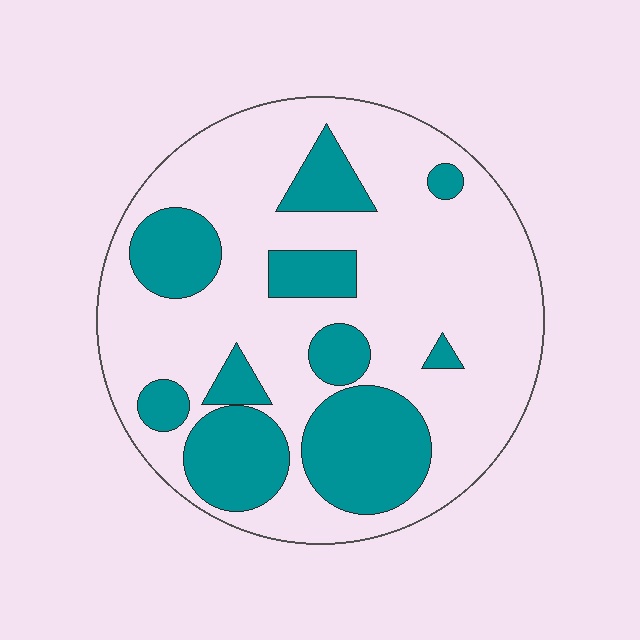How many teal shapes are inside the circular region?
10.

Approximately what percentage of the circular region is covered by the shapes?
Approximately 30%.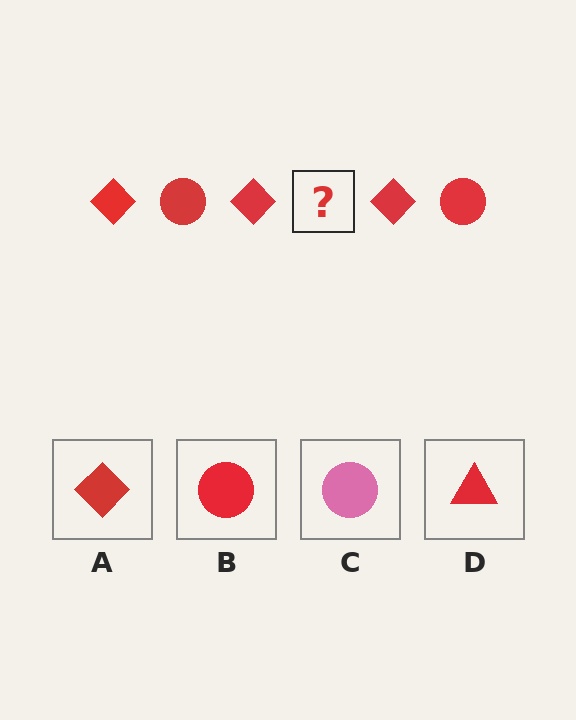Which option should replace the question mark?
Option B.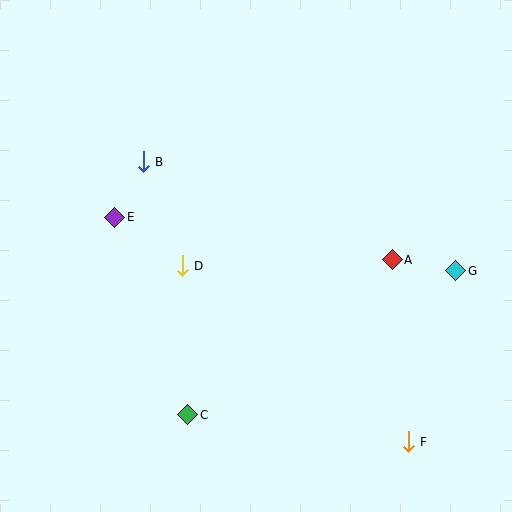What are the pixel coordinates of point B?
Point B is at (143, 162).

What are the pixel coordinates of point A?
Point A is at (392, 260).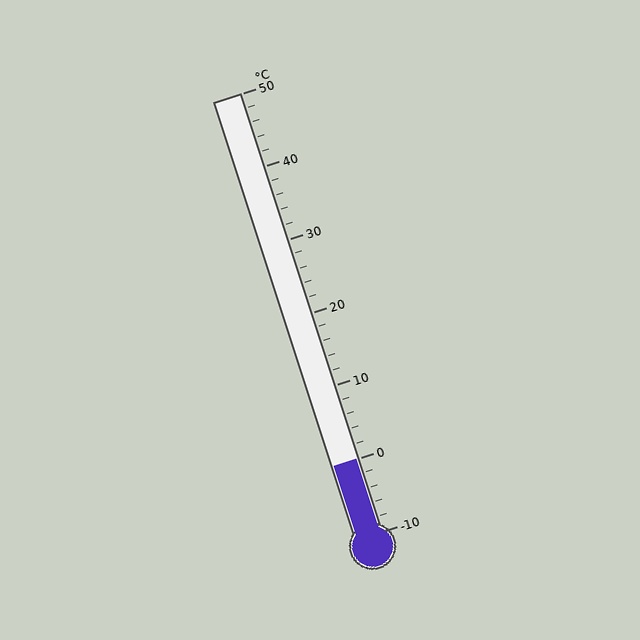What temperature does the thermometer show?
The thermometer shows approximately 0°C.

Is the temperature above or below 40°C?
The temperature is below 40°C.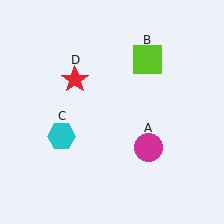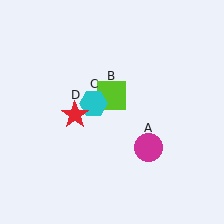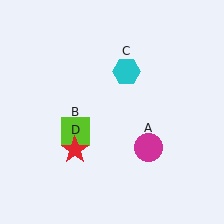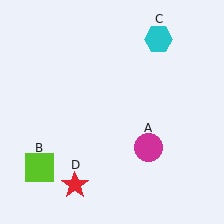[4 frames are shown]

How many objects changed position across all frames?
3 objects changed position: lime square (object B), cyan hexagon (object C), red star (object D).